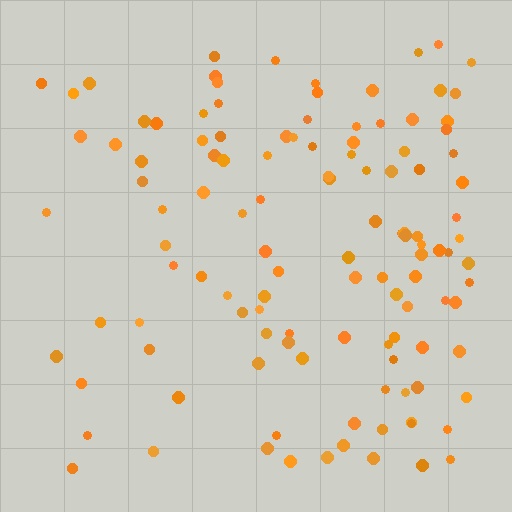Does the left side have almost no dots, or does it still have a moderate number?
Still a moderate number, just noticeably fewer than the right.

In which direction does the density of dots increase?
From left to right, with the right side densest.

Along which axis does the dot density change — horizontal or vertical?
Horizontal.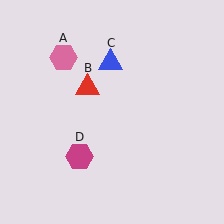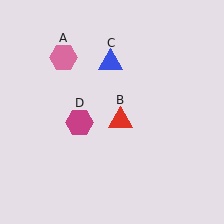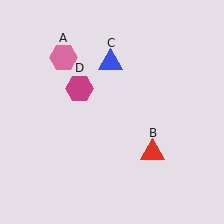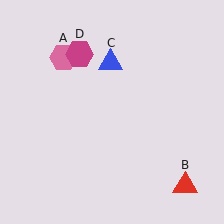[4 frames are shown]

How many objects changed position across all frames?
2 objects changed position: red triangle (object B), magenta hexagon (object D).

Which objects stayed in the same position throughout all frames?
Pink hexagon (object A) and blue triangle (object C) remained stationary.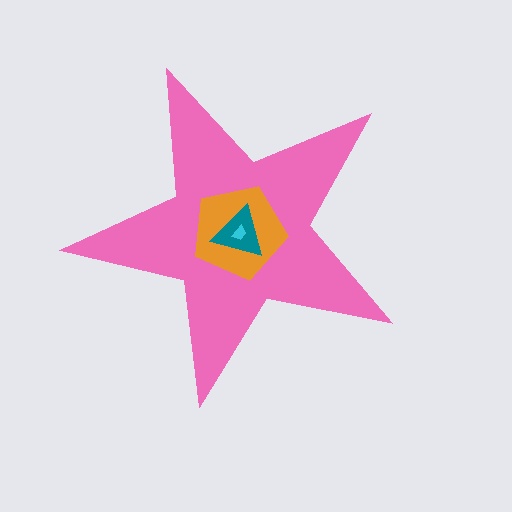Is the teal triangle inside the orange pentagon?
Yes.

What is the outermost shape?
The pink star.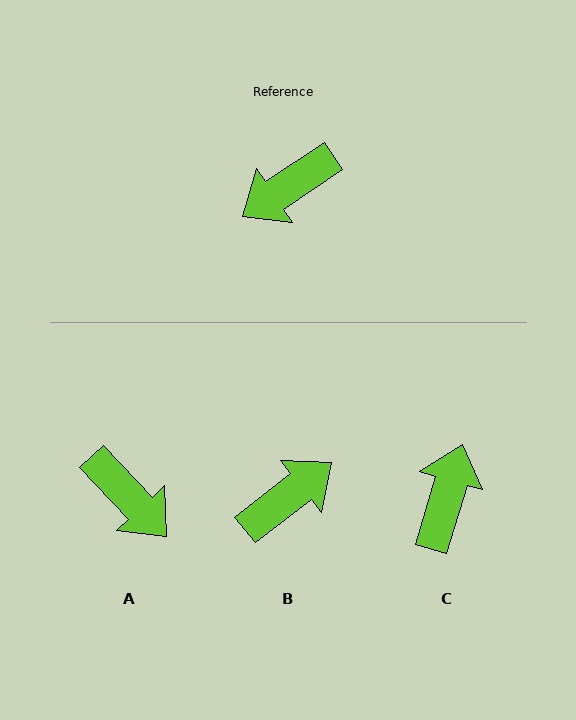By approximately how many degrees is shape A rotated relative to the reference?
Approximately 100 degrees counter-clockwise.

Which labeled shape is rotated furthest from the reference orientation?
B, about 176 degrees away.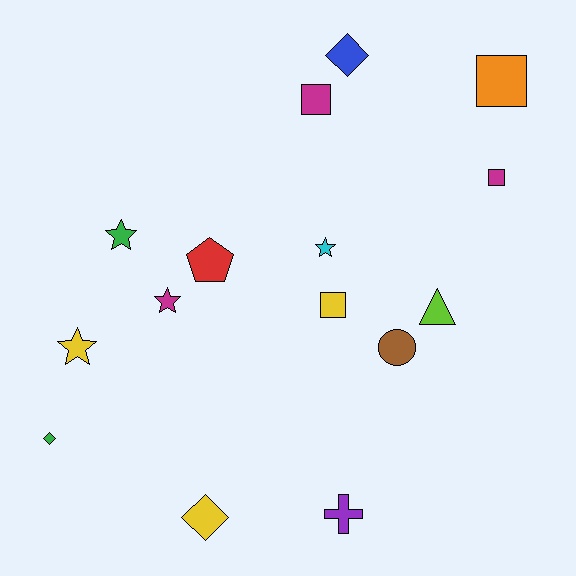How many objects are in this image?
There are 15 objects.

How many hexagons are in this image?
There are no hexagons.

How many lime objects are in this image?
There is 1 lime object.